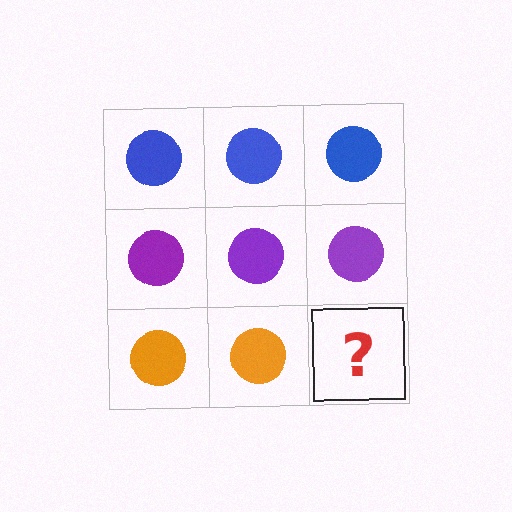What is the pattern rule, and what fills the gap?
The rule is that each row has a consistent color. The gap should be filled with an orange circle.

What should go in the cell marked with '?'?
The missing cell should contain an orange circle.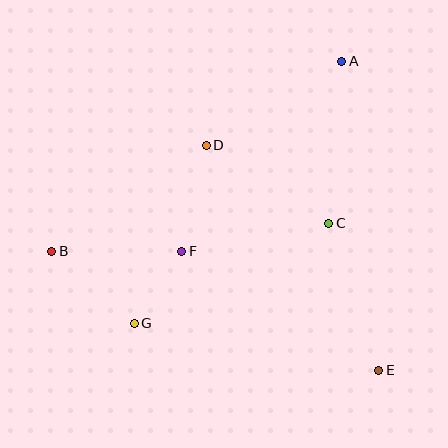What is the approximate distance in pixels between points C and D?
The distance between C and D is approximately 145 pixels.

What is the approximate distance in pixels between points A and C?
The distance between A and C is approximately 163 pixels.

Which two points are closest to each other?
Points F and G are closest to each other.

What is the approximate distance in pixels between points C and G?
The distance between C and G is approximately 219 pixels.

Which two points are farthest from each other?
Points B and E are farthest from each other.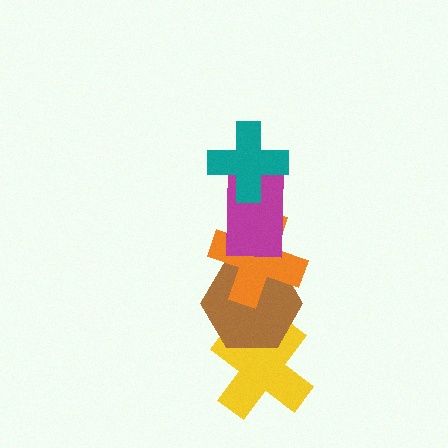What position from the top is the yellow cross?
The yellow cross is 5th from the top.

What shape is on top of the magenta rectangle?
The teal cross is on top of the magenta rectangle.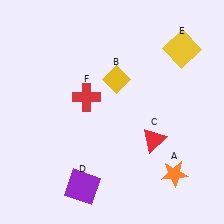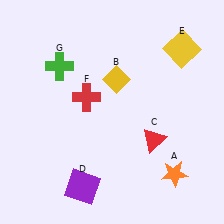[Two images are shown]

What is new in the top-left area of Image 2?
A green cross (G) was added in the top-left area of Image 2.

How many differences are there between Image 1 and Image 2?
There is 1 difference between the two images.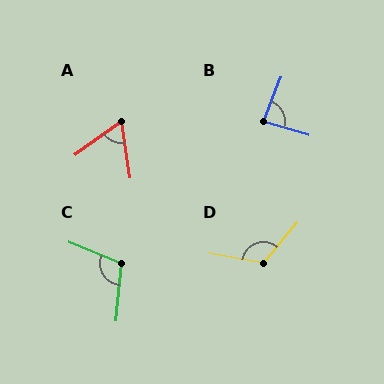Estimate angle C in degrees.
Approximately 107 degrees.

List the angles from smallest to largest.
A (62°), B (85°), C (107°), D (120°).